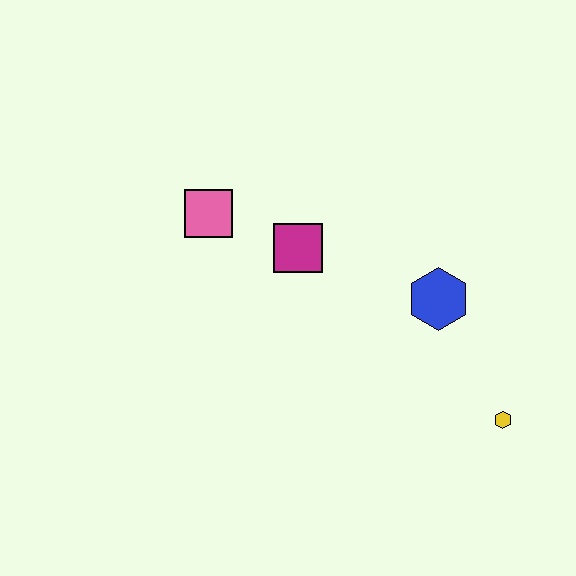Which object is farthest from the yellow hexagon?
The pink square is farthest from the yellow hexagon.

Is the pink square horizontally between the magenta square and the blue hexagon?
No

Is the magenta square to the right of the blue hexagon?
No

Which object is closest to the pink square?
The magenta square is closest to the pink square.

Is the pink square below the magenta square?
No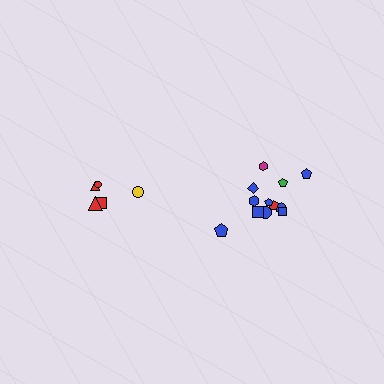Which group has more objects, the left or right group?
The right group.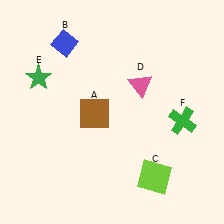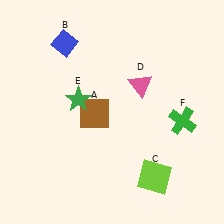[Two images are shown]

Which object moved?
The green star (E) moved right.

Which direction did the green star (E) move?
The green star (E) moved right.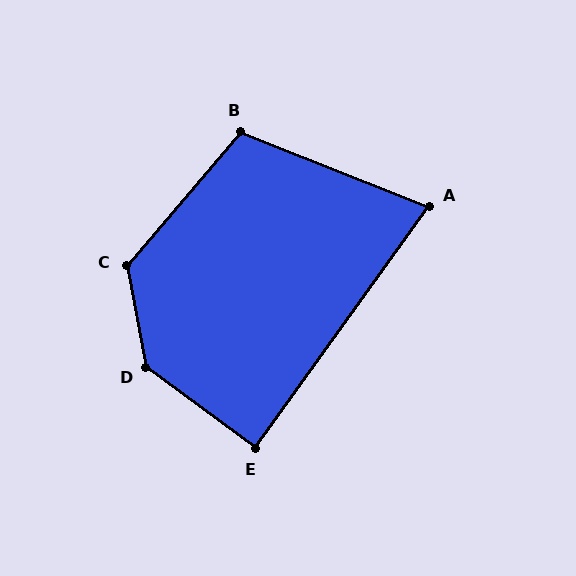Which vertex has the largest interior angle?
D, at approximately 137 degrees.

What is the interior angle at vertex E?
Approximately 90 degrees (approximately right).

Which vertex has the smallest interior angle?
A, at approximately 76 degrees.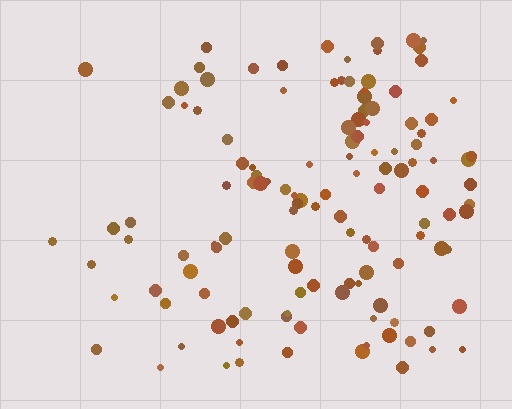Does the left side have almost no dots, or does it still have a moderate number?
Still a moderate number, just noticeably fewer than the right.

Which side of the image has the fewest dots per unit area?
The left.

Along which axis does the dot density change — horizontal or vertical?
Horizontal.